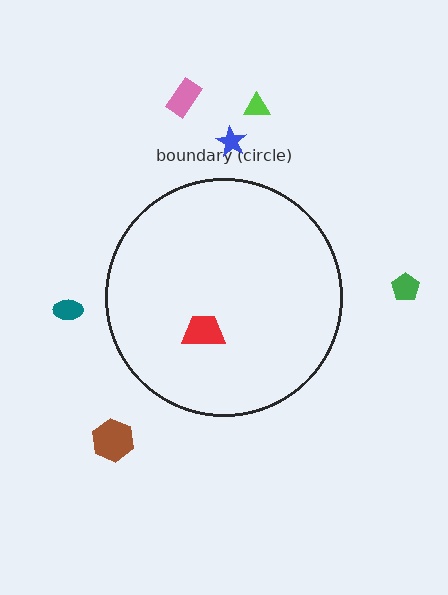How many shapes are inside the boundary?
1 inside, 6 outside.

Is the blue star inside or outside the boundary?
Outside.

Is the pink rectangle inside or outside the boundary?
Outside.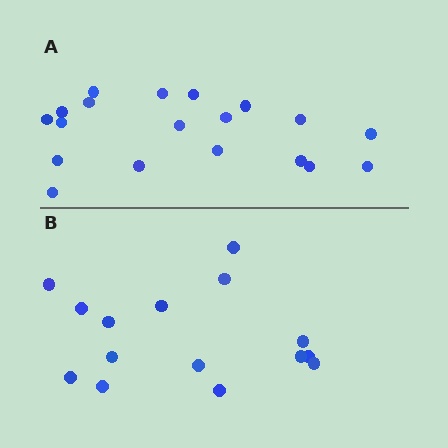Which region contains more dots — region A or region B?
Region A (the top region) has more dots.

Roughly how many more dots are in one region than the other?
Region A has about 4 more dots than region B.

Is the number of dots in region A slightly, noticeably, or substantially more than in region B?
Region A has noticeably more, but not dramatically so. The ratio is roughly 1.3 to 1.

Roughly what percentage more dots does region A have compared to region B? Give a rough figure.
About 25% more.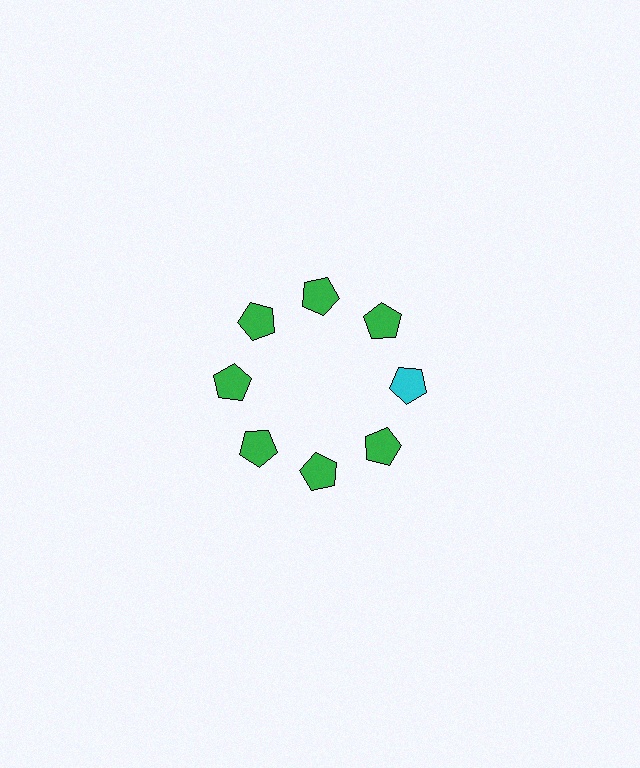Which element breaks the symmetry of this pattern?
The cyan pentagon at roughly the 3 o'clock position breaks the symmetry. All other shapes are green pentagons.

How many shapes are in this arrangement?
There are 8 shapes arranged in a ring pattern.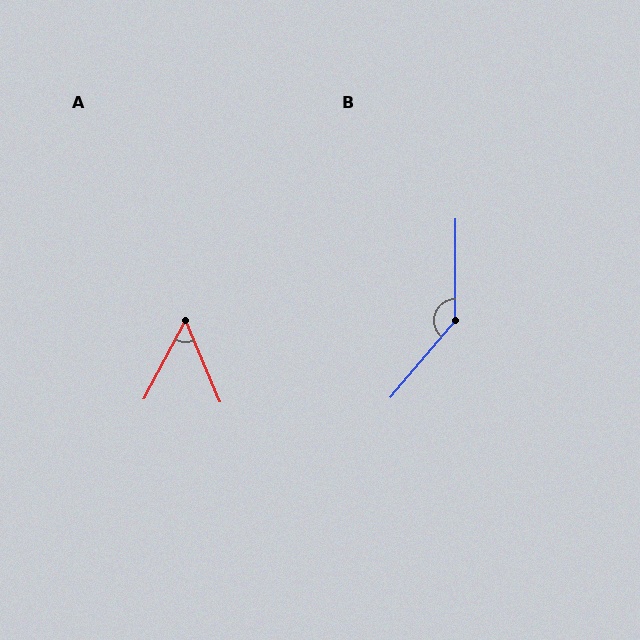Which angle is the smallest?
A, at approximately 51 degrees.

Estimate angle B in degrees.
Approximately 140 degrees.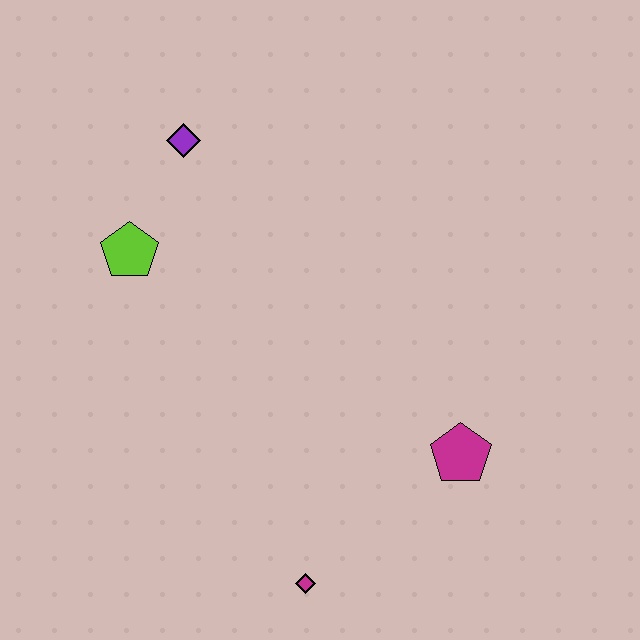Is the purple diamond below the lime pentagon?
No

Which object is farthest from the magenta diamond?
The purple diamond is farthest from the magenta diamond.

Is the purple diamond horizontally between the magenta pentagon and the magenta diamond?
No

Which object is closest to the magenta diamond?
The magenta pentagon is closest to the magenta diamond.